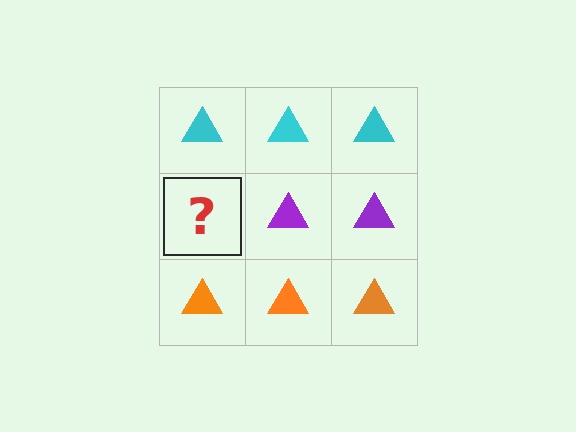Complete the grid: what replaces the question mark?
The question mark should be replaced with a purple triangle.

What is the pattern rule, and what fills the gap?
The rule is that each row has a consistent color. The gap should be filled with a purple triangle.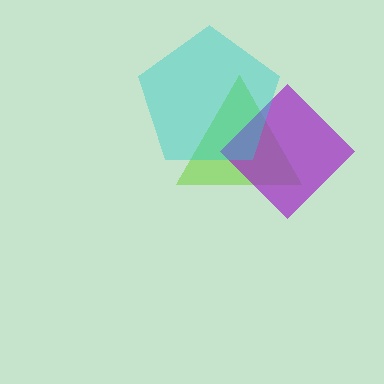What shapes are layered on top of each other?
The layered shapes are: a lime triangle, a purple diamond, a cyan pentagon.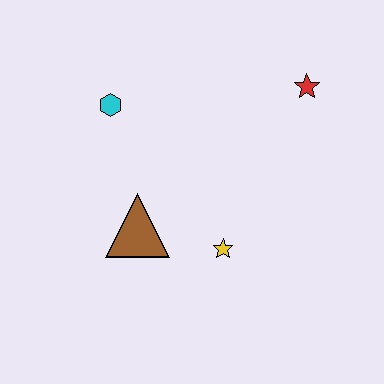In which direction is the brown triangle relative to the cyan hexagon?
The brown triangle is below the cyan hexagon.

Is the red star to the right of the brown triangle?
Yes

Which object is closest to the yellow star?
The brown triangle is closest to the yellow star.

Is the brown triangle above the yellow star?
Yes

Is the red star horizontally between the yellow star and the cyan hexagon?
No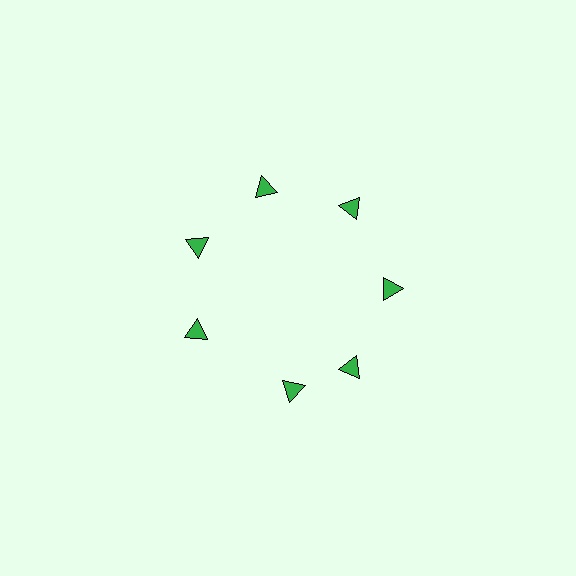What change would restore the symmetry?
The symmetry would be restored by rotating it back into even spacing with its neighbors so that all 7 triangles sit at equal angles and equal distance from the center.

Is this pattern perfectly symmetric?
No. The 7 green triangles are arranged in a ring, but one element near the 6 o'clock position is rotated out of alignment along the ring, breaking the 7-fold rotational symmetry.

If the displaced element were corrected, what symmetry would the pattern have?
It would have 7-fold rotational symmetry — the pattern would map onto itself every 51 degrees.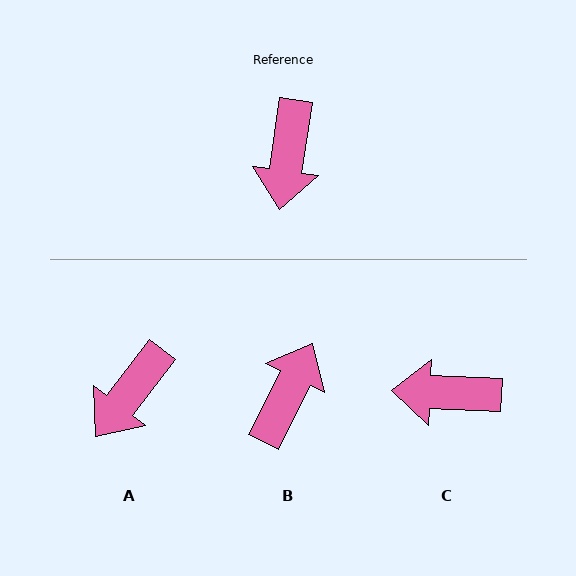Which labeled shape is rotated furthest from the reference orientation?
B, about 162 degrees away.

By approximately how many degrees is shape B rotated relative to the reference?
Approximately 162 degrees counter-clockwise.